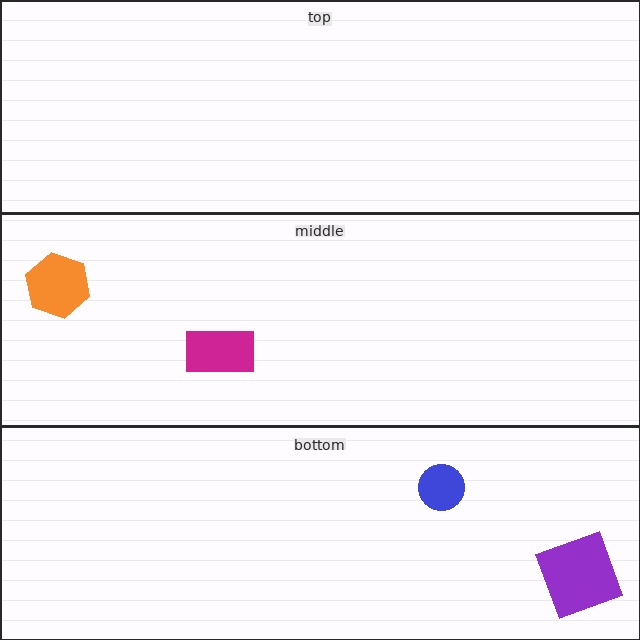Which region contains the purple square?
The bottom region.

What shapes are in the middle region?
The magenta rectangle, the orange hexagon.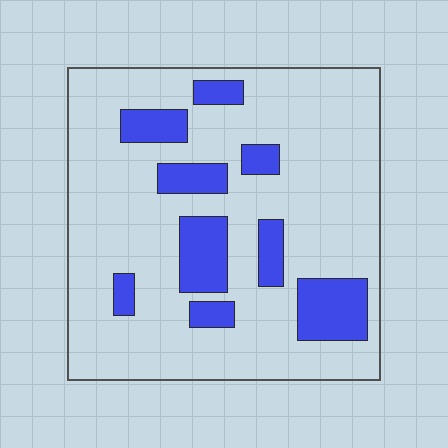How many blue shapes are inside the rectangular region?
9.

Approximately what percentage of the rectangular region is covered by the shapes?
Approximately 20%.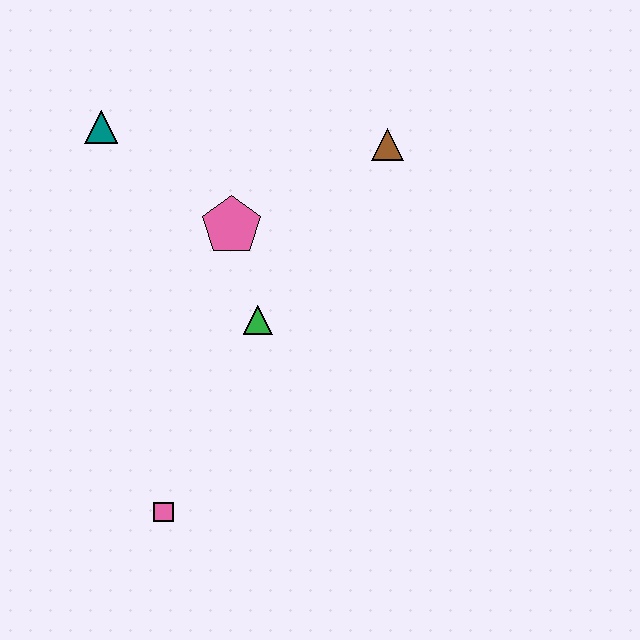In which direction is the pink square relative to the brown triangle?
The pink square is below the brown triangle.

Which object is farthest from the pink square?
The brown triangle is farthest from the pink square.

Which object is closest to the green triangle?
The pink pentagon is closest to the green triangle.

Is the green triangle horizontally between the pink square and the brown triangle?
Yes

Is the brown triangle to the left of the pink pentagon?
No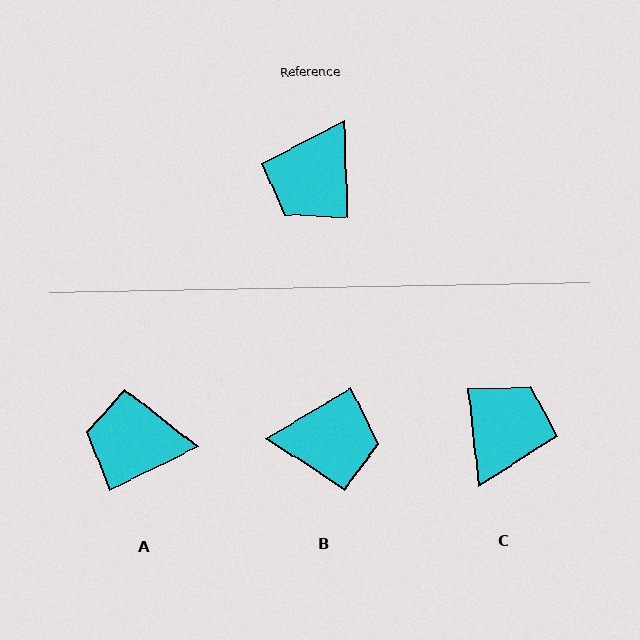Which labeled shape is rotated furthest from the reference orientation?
C, about 175 degrees away.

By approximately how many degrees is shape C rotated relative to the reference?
Approximately 175 degrees clockwise.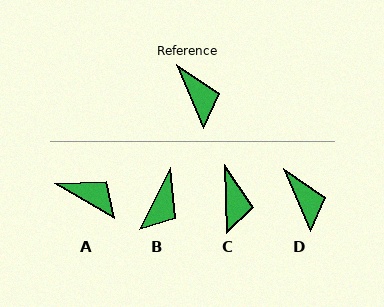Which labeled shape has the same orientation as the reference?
D.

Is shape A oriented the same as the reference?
No, it is off by about 37 degrees.